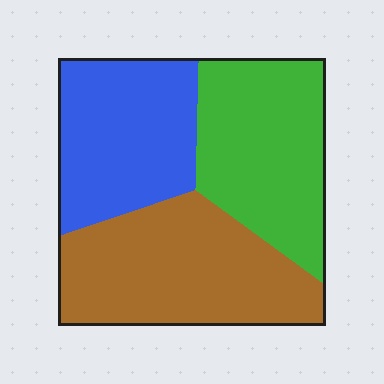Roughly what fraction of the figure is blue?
Blue takes up between a quarter and a half of the figure.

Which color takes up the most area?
Brown, at roughly 40%.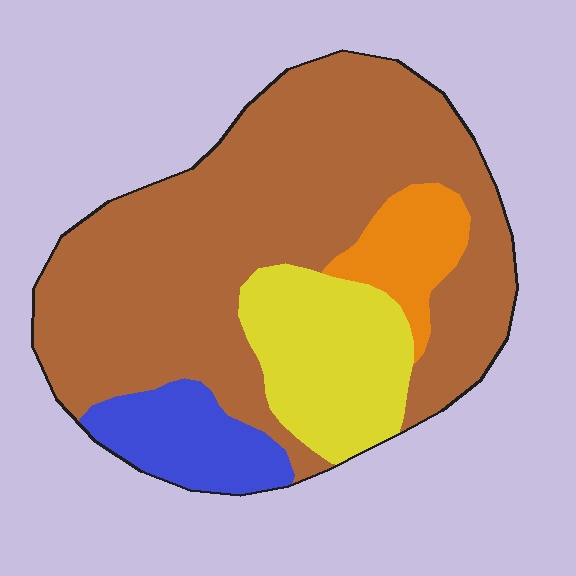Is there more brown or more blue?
Brown.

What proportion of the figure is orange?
Orange covers about 10% of the figure.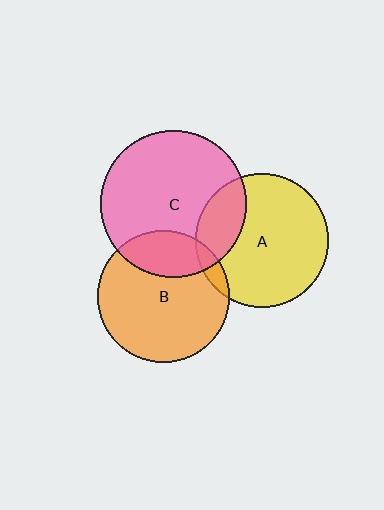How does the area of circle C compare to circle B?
Approximately 1.2 times.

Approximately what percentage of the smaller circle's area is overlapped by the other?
Approximately 5%.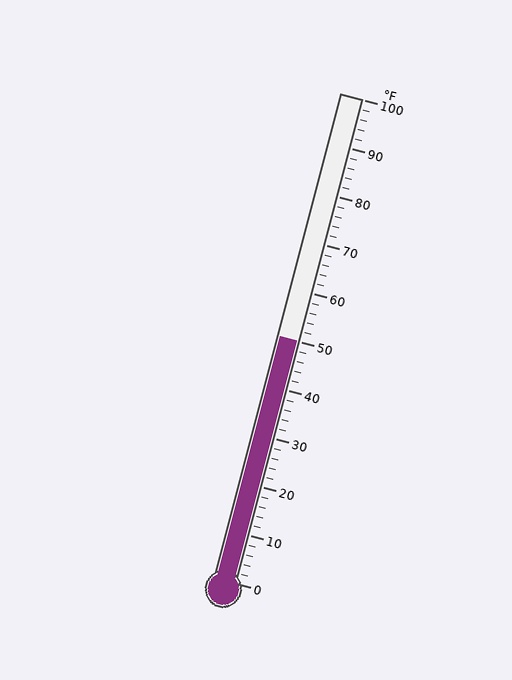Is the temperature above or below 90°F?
The temperature is below 90°F.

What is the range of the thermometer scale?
The thermometer scale ranges from 0°F to 100°F.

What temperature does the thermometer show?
The thermometer shows approximately 50°F.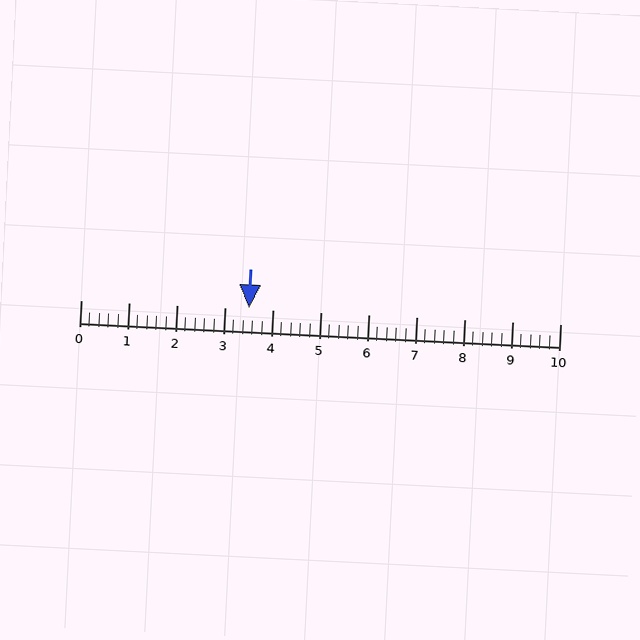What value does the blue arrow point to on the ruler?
The blue arrow points to approximately 3.5.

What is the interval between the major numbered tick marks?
The major tick marks are spaced 1 units apart.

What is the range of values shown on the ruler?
The ruler shows values from 0 to 10.